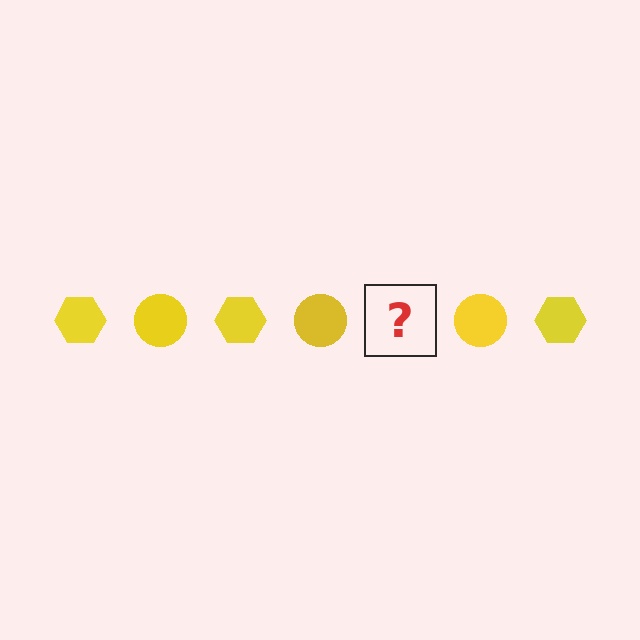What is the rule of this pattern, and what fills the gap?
The rule is that the pattern cycles through hexagon, circle shapes in yellow. The gap should be filled with a yellow hexagon.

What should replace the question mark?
The question mark should be replaced with a yellow hexagon.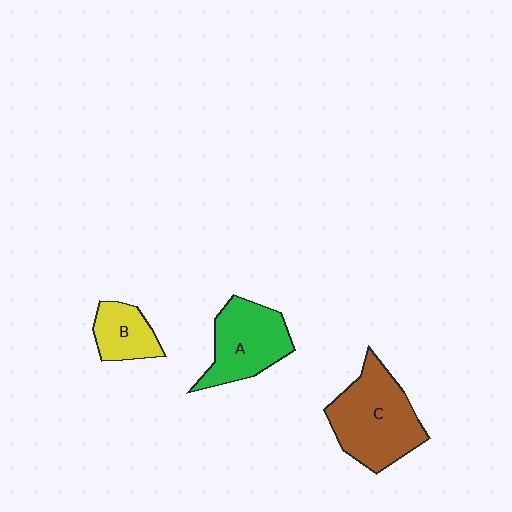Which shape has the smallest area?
Shape B (yellow).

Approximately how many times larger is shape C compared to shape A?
Approximately 1.3 times.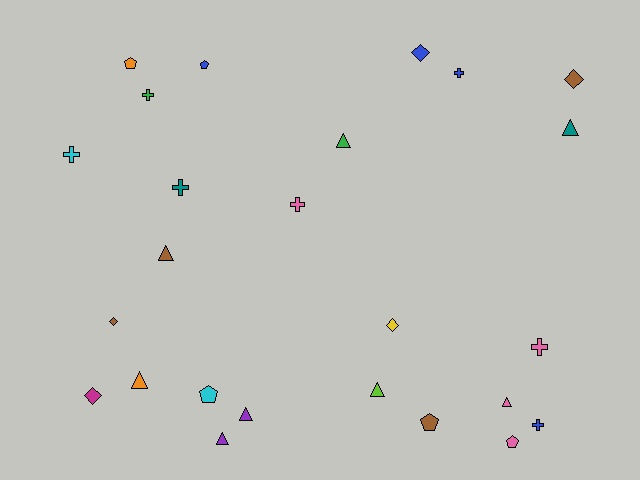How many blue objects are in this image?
There are 4 blue objects.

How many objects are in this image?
There are 25 objects.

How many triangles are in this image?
There are 8 triangles.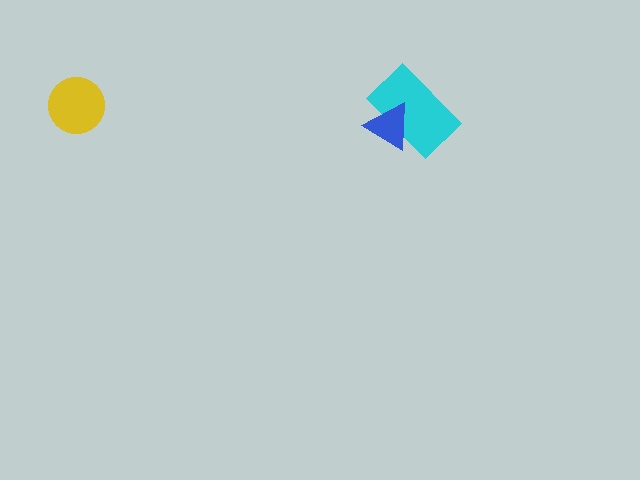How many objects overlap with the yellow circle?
0 objects overlap with the yellow circle.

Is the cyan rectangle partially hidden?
Yes, it is partially covered by another shape.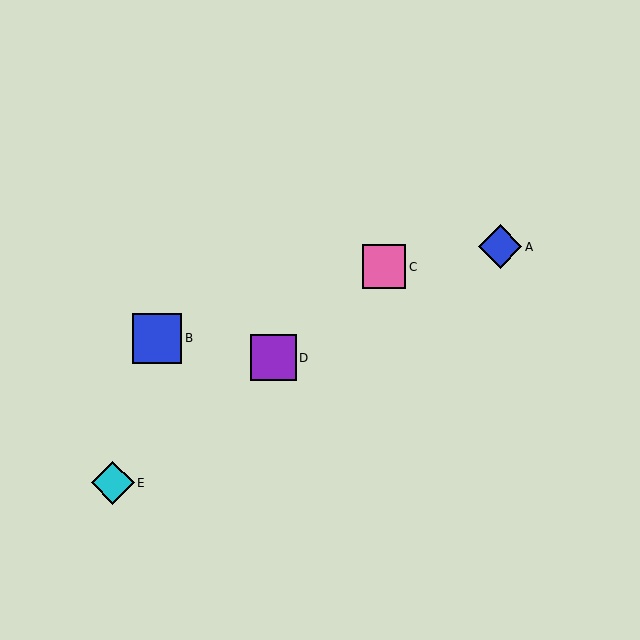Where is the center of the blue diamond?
The center of the blue diamond is at (500, 247).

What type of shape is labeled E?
Shape E is a cyan diamond.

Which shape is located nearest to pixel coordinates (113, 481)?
The cyan diamond (labeled E) at (113, 483) is nearest to that location.